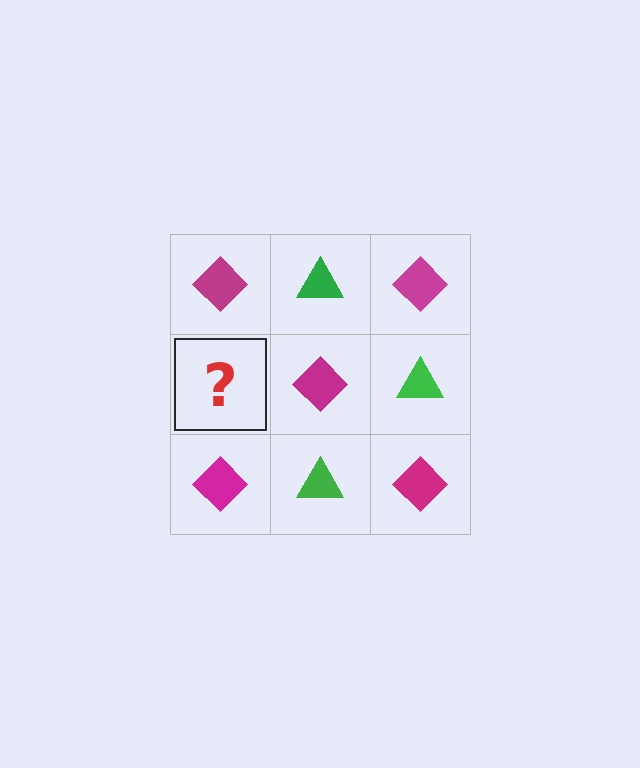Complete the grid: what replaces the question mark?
The question mark should be replaced with a green triangle.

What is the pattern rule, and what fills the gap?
The rule is that it alternates magenta diamond and green triangle in a checkerboard pattern. The gap should be filled with a green triangle.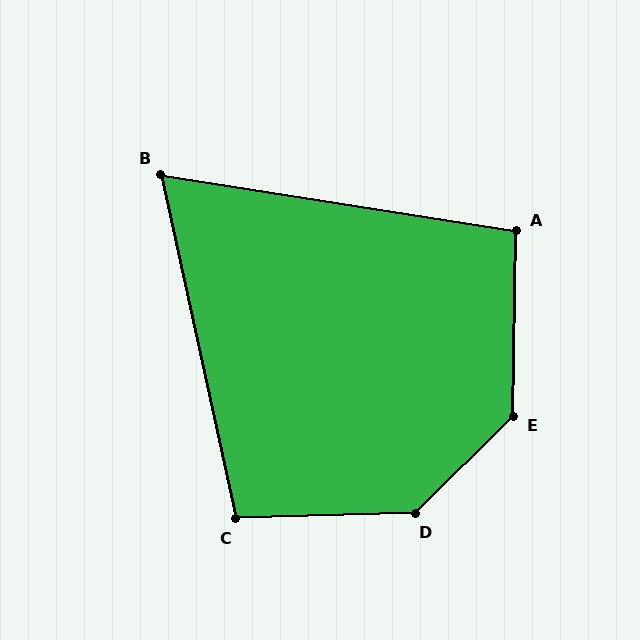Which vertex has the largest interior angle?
D, at approximately 137 degrees.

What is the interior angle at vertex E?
Approximately 136 degrees (obtuse).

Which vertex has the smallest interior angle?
B, at approximately 69 degrees.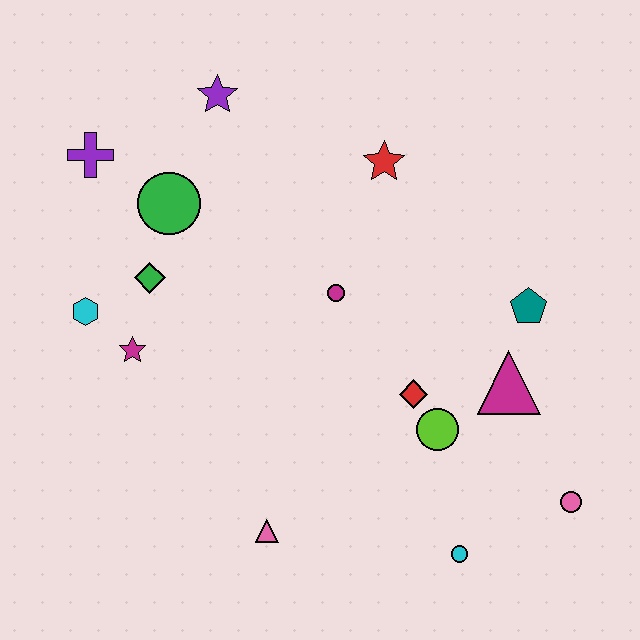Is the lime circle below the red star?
Yes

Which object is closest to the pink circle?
The cyan circle is closest to the pink circle.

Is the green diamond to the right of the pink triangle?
No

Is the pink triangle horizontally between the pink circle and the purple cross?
Yes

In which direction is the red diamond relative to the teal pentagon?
The red diamond is to the left of the teal pentagon.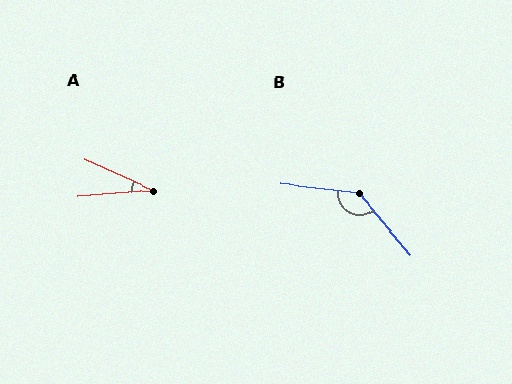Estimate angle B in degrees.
Approximately 137 degrees.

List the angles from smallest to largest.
A (30°), B (137°).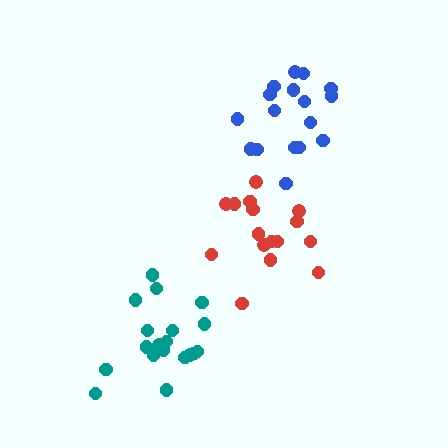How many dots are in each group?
Group 1: 16 dots, Group 2: 19 dots, Group 3: 17 dots (52 total).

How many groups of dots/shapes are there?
There are 3 groups.